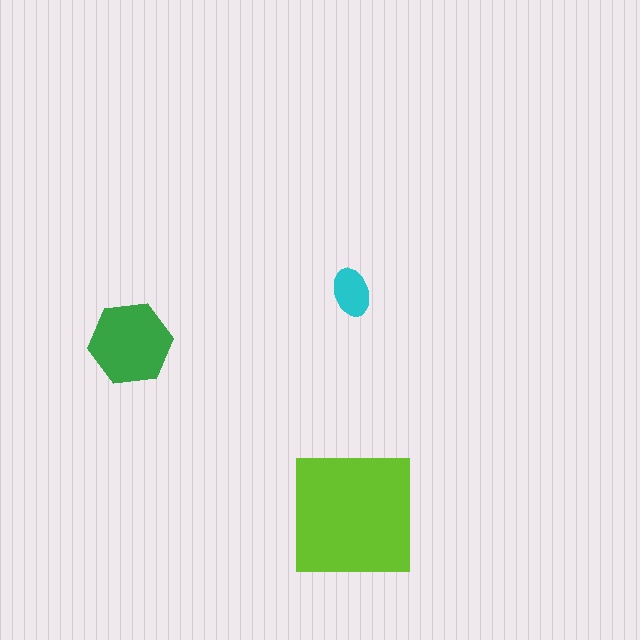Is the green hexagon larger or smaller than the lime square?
Smaller.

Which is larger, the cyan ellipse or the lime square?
The lime square.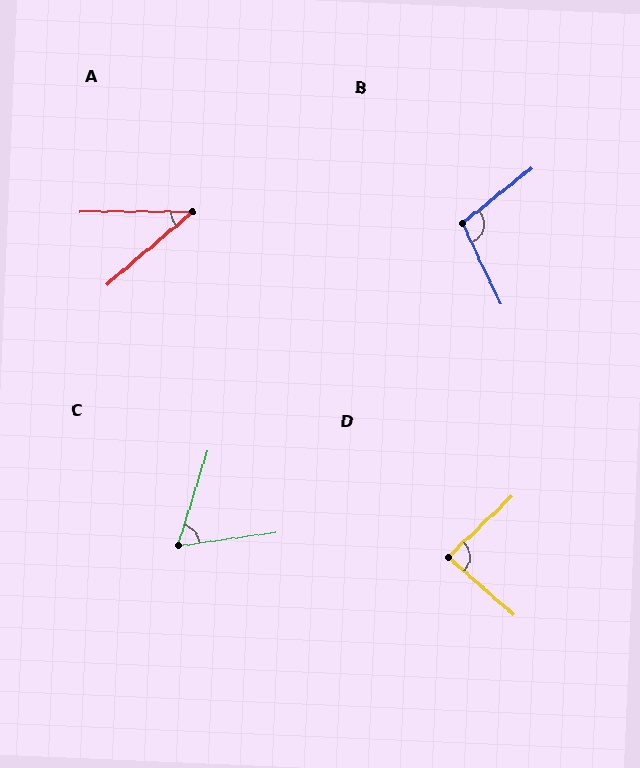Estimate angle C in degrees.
Approximately 65 degrees.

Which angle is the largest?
B, at approximately 103 degrees.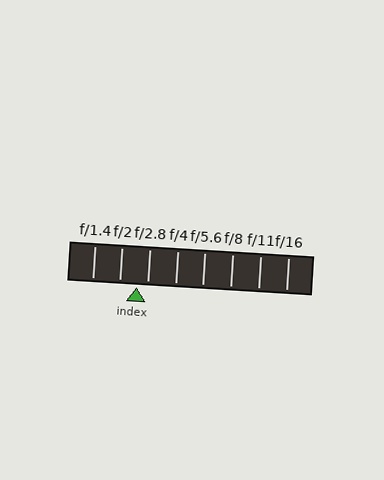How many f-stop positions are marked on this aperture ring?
There are 8 f-stop positions marked.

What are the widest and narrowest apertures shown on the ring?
The widest aperture shown is f/1.4 and the narrowest is f/16.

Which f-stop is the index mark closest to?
The index mark is closest to f/2.8.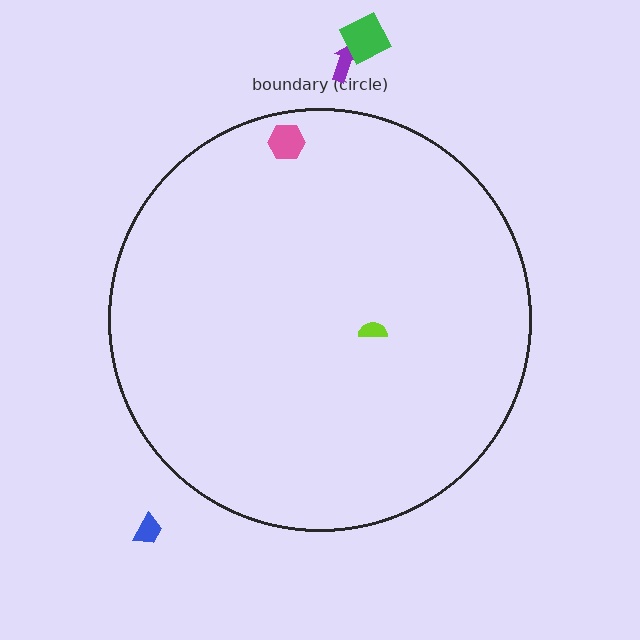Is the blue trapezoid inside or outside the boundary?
Outside.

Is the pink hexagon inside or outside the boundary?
Inside.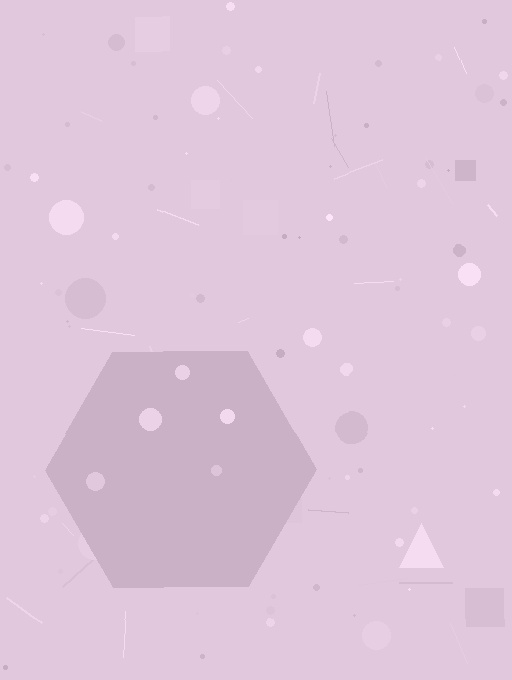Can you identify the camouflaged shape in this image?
The camouflaged shape is a hexagon.